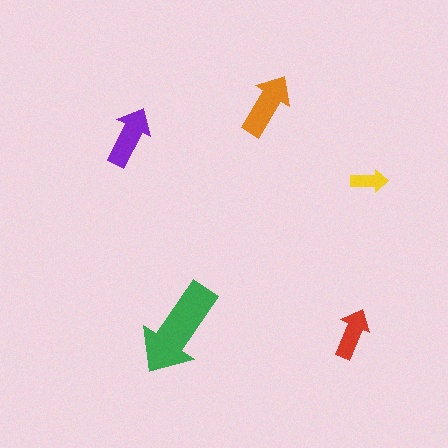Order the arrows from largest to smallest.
the green one, the orange one, the purple one, the red one, the yellow one.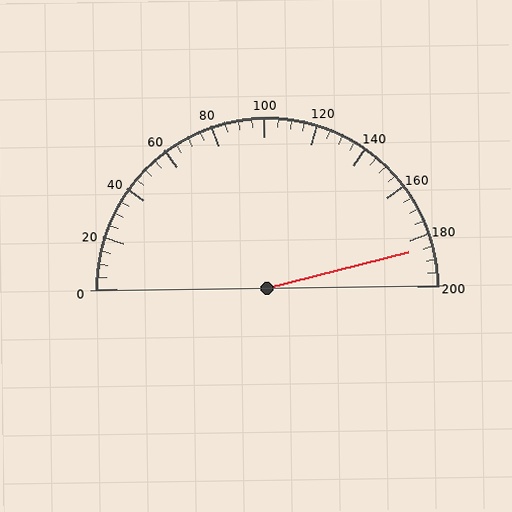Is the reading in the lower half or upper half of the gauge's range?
The reading is in the upper half of the range (0 to 200).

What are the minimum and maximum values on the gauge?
The gauge ranges from 0 to 200.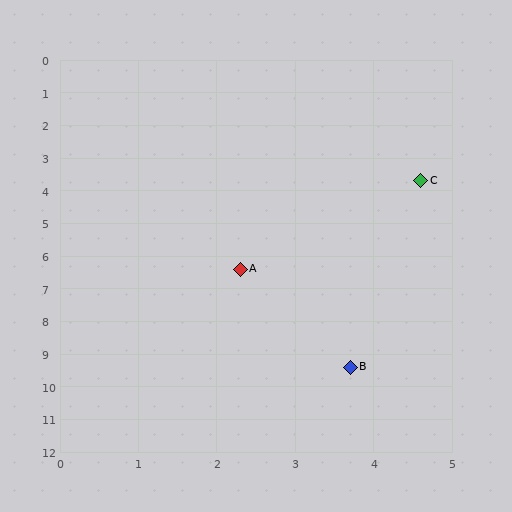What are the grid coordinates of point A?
Point A is at approximately (2.3, 6.4).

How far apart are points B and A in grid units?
Points B and A are about 3.3 grid units apart.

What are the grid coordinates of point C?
Point C is at approximately (4.6, 3.7).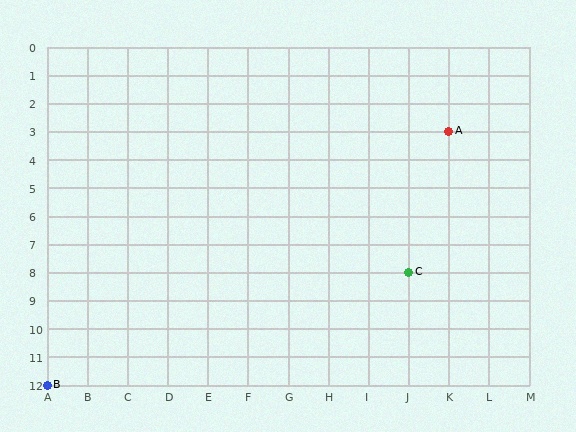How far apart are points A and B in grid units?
Points A and B are 10 columns and 9 rows apart (about 13.5 grid units diagonally).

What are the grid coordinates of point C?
Point C is at grid coordinates (J, 8).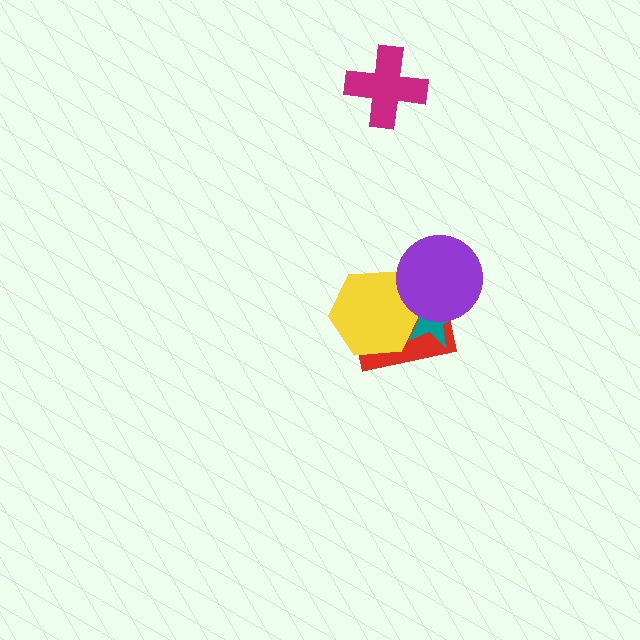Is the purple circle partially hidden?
No, no other shape covers it.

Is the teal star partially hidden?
Yes, it is partially covered by another shape.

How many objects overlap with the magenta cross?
0 objects overlap with the magenta cross.